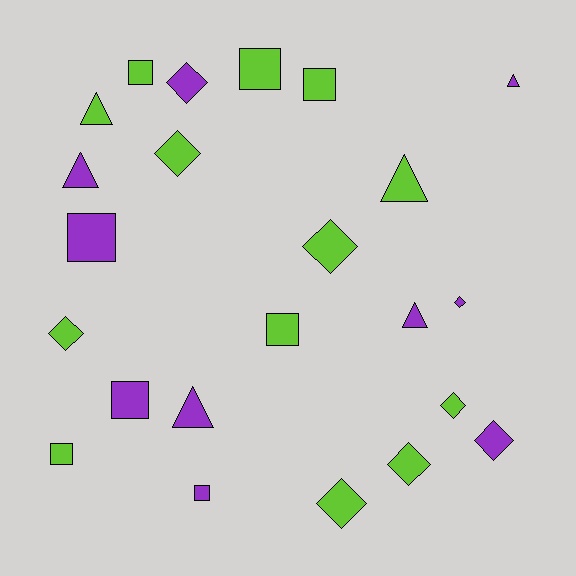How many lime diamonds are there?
There are 6 lime diamonds.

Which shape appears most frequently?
Diamond, with 9 objects.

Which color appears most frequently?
Lime, with 13 objects.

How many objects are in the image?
There are 23 objects.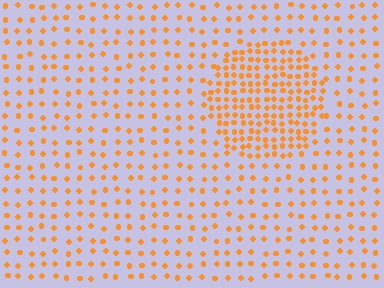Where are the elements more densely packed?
The elements are more densely packed inside the circle boundary.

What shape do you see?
I see a circle.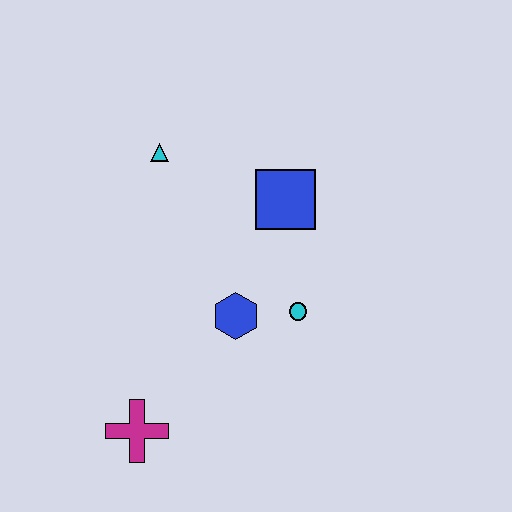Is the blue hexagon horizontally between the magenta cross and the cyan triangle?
No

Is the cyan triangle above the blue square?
Yes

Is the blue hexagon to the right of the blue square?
No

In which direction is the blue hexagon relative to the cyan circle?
The blue hexagon is to the left of the cyan circle.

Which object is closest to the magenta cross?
The blue hexagon is closest to the magenta cross.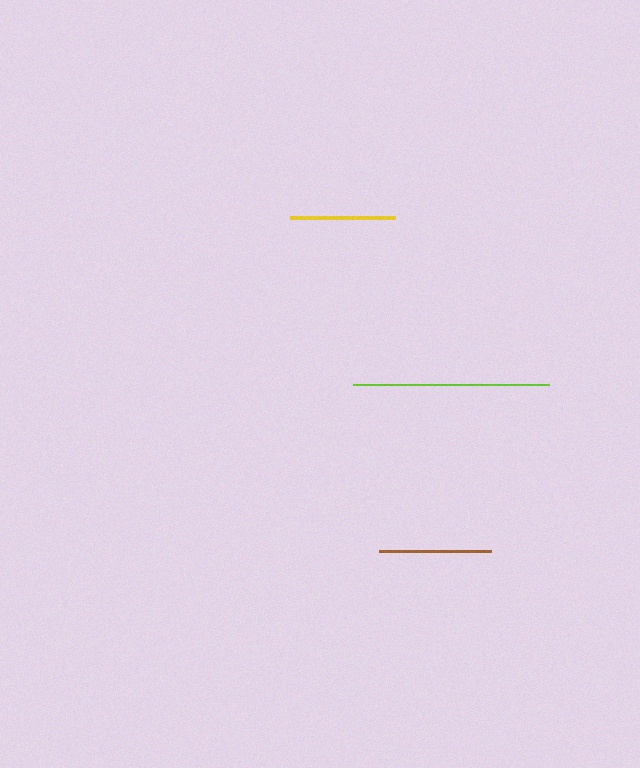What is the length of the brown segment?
The brown segment is approximately 112 pixels long.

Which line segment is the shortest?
The yellow line is the shortest at approximately 105 pixels.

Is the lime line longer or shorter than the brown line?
The lime line is longer than the brown line.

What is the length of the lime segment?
The lime segment is approximately 196 pixels long.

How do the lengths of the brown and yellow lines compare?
The brown and yellow lines are approximately the same length.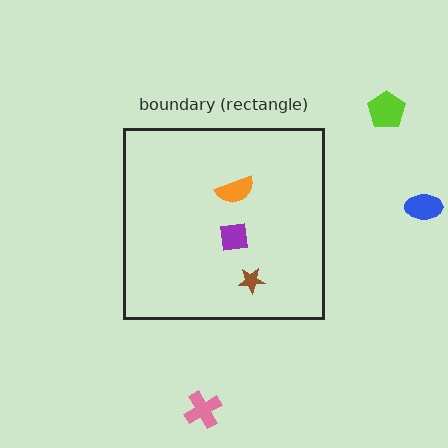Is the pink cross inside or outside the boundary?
Outside.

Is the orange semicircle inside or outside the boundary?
Inside.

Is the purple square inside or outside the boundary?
Inside.